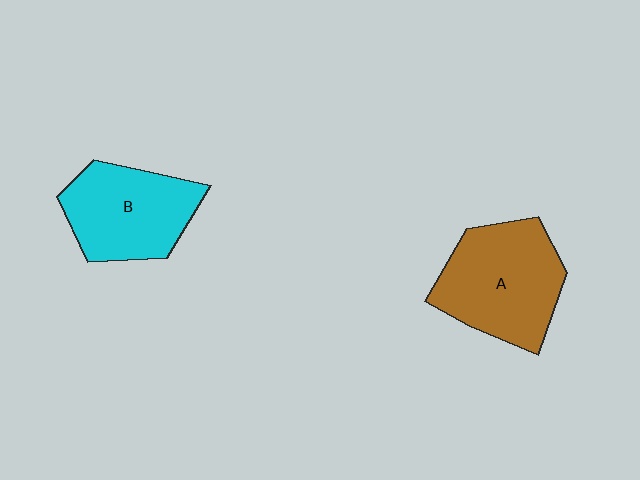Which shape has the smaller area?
Shape B (cyan).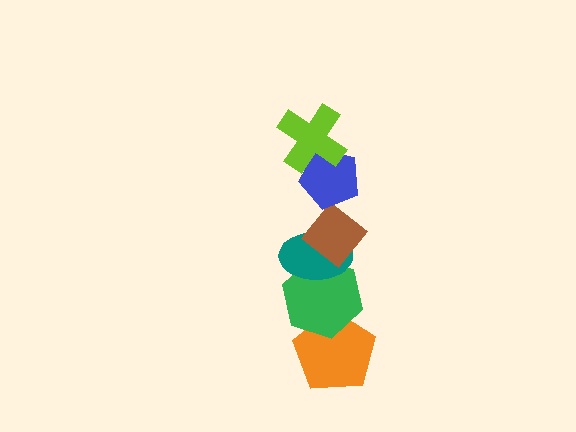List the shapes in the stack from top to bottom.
From top to bottom: the lime cross, the blue pentagon, the brown diamond, the teal ellipse, the green hexagon, the orange pentagon.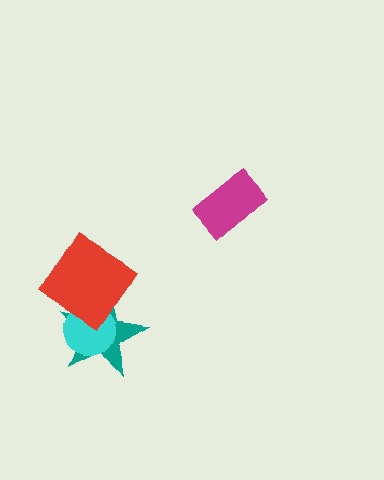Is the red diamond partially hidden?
No, no other shape covers it.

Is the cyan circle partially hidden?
Yes, it is partially covered by another shape.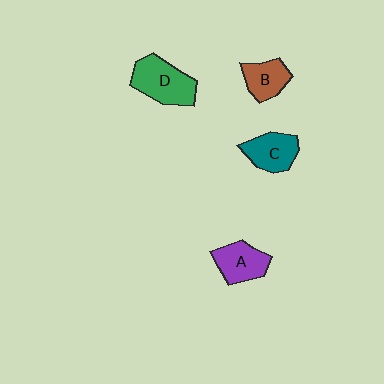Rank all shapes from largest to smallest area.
From largest to smallest: D (green), A (purple), C (teal), B (brown).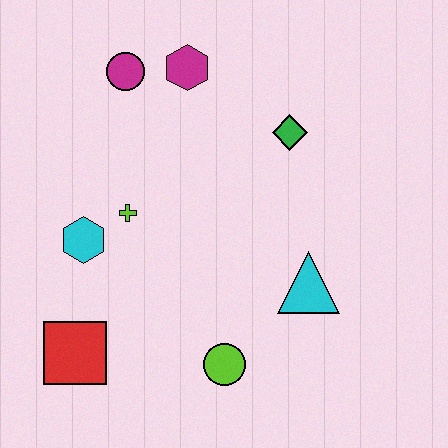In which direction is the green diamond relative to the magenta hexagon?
The green diamond is to the right of the magenta hexagon.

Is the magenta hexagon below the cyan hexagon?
No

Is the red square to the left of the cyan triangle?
Yes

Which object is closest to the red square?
The cyan hexagon is closest to the red square.